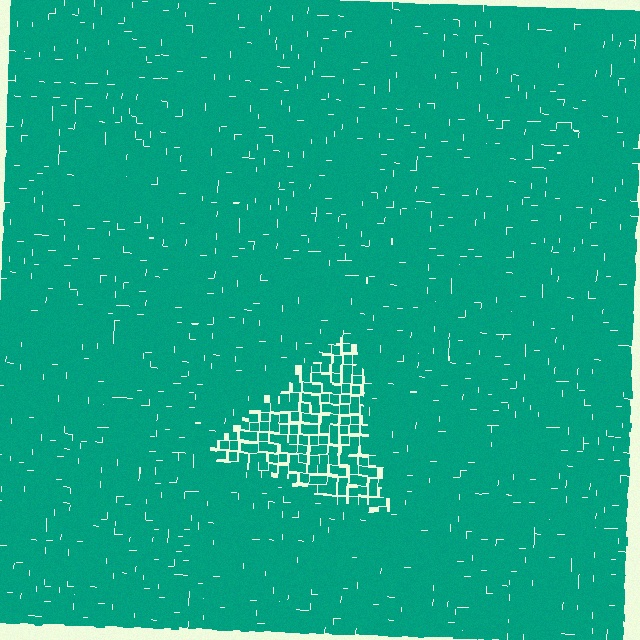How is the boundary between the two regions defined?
The boundary is defined by a change in element density (approximately 1.8x ratio). All elements are the same color, size, and shape.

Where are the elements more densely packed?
The elements are more densely packed outside the triangle boundary.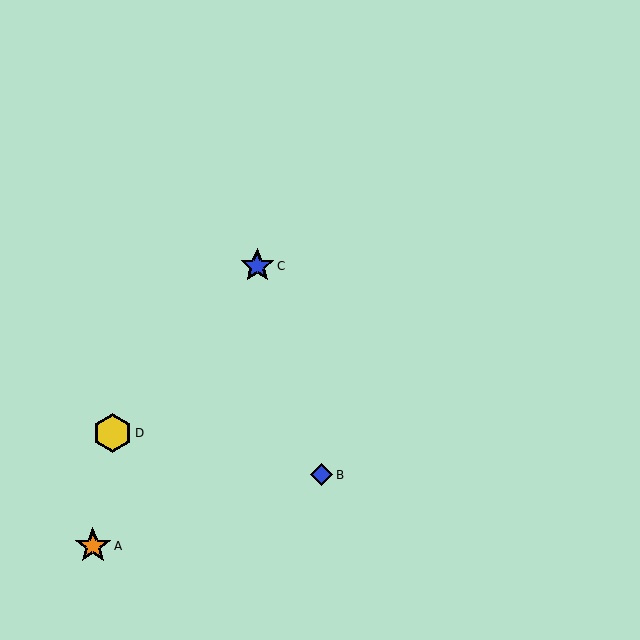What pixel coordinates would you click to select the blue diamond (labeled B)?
Click at (322, 475) to select the blue diamond B.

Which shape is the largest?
The yellow hexagon (labeled D) is the largest.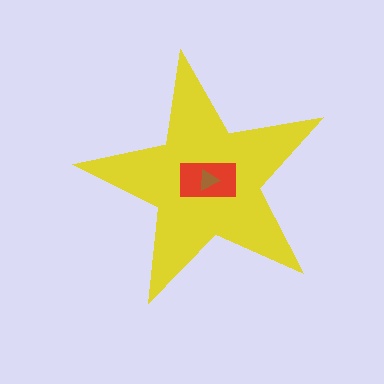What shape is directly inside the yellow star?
The red rectangle.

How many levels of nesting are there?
3.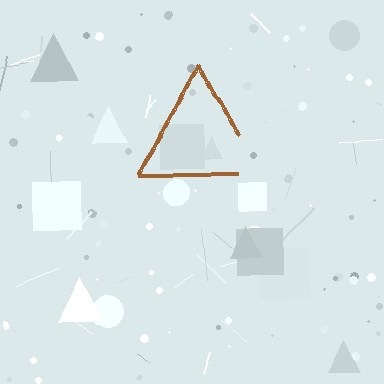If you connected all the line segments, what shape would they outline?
They would outline a triangle.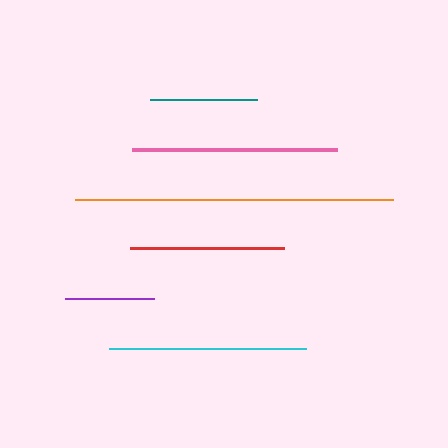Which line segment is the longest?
The orange line is the longest at approximately 318 pixels.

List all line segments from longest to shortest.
From longest to shortest: orange, pink, cyan, red, teal, purple.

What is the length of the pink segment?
The pink segment is approximately 205 pixels long.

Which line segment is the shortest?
The purple line is the shortest at approximately 89 pixels.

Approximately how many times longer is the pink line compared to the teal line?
The pink line is approximately 1.9 times the length of the teal line.